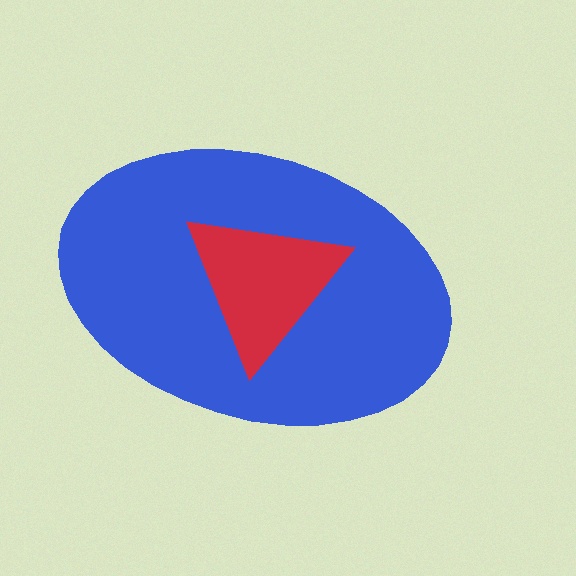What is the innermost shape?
The red triangle.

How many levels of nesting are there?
2.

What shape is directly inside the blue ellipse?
The red triangle.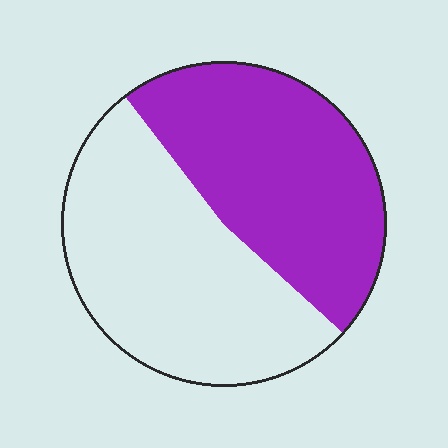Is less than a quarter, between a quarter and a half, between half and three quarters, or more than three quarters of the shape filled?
Between a quarter and a half.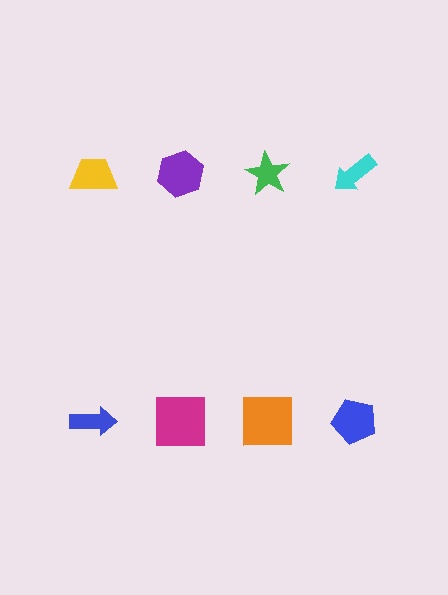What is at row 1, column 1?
A yellow trapezoid.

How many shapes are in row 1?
4 shapes.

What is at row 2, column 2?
A magenta square.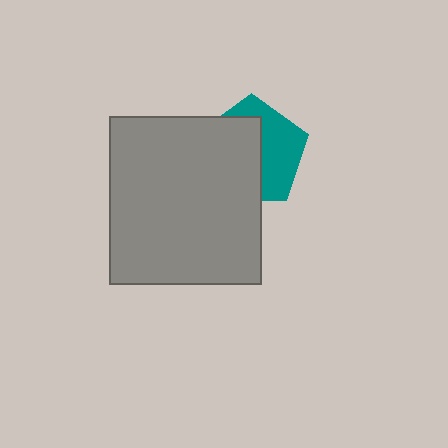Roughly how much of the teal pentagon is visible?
A small part of it is visible (roughly 44%).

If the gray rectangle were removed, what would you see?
You would see the complete teal pentagon.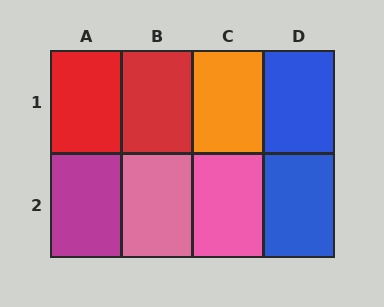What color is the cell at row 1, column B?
Red.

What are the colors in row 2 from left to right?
Magenta, pink, pink, blue.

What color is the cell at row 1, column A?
Red.